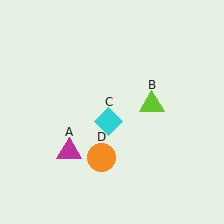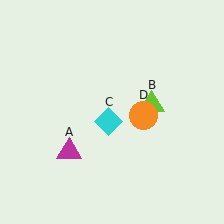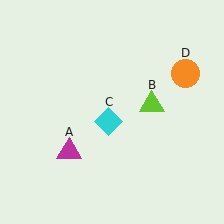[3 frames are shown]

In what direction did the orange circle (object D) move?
The orange circle (object D) moved up and to the right.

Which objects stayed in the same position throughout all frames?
Magenta triangle (object A) and lime triangle (object B) and cyan diamond (object C) remained stationary.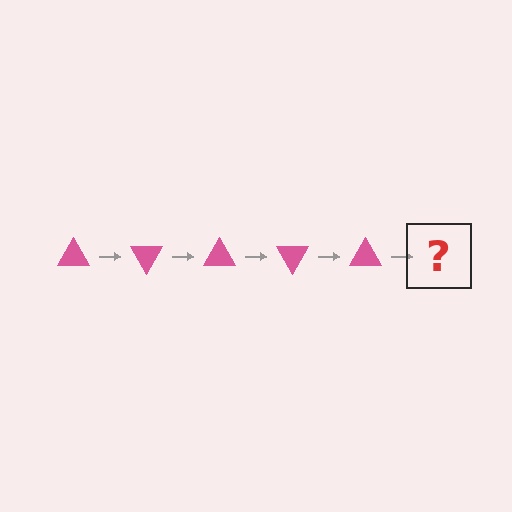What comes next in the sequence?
The next element should be a pink triangle rotated 300 degrees.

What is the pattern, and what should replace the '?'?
The pattern is that the triangle rotates 60 degrees each step. The '?' should be a pink triangle rotated 300 degrees.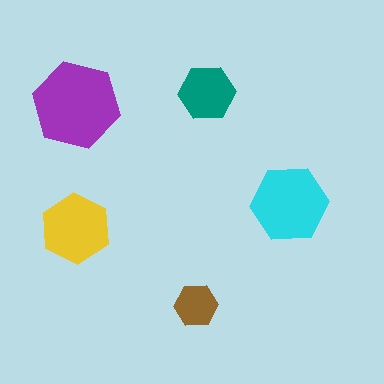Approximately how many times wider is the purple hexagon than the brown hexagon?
About 2 times wider.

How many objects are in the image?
There are 5 objects in the image.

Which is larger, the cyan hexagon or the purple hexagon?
The purple one.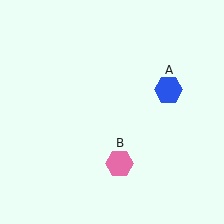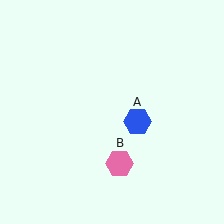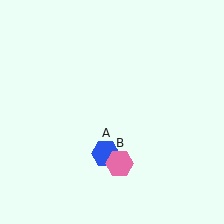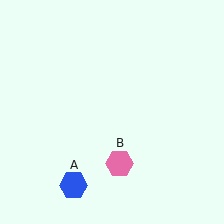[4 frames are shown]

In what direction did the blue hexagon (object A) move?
The blue hexagon (object A) moved down and to the left.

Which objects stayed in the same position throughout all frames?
Pink hexagon (object B) remained stationary.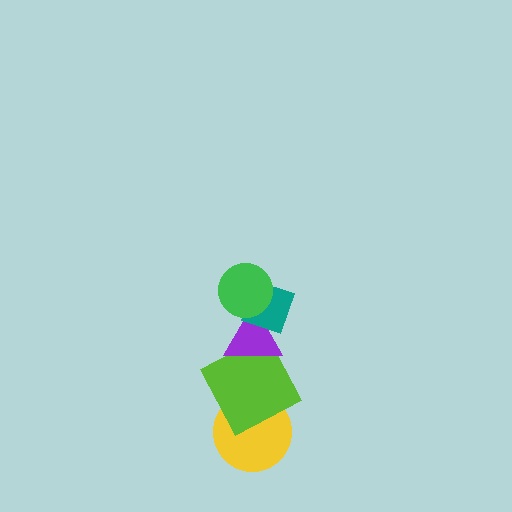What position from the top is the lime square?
The lime square is 4th from the top.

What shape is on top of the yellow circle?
The lime square is on top of the yellow circle.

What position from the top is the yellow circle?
The yellow circle is 5th from the top.